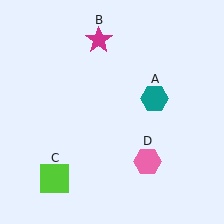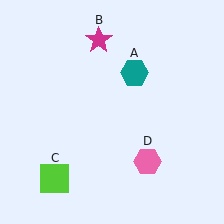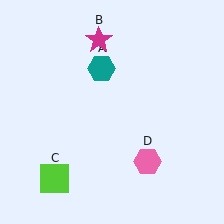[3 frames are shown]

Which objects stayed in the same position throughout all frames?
Magenta star (object B) and lime square (object C) and pink hexagon (object D) remained stationary.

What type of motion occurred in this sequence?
The teal hexagon (object A) rotated counterclockwise around the center of the scene.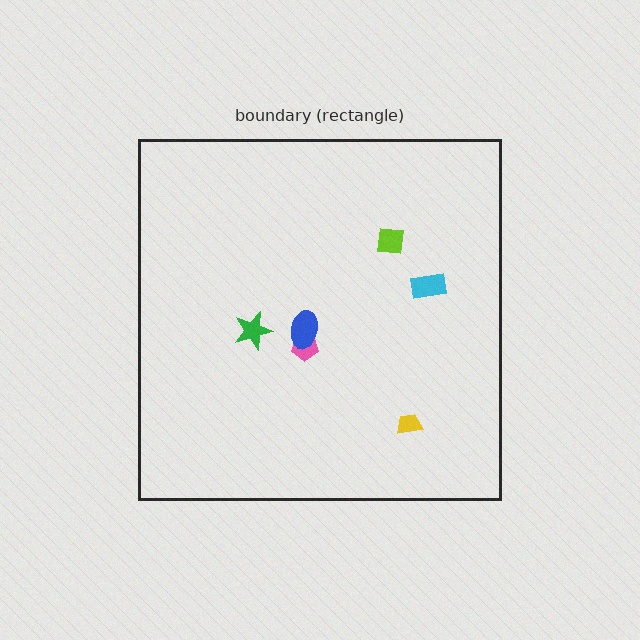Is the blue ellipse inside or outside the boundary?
Inside.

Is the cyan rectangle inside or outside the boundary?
Inside.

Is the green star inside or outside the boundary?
Inside.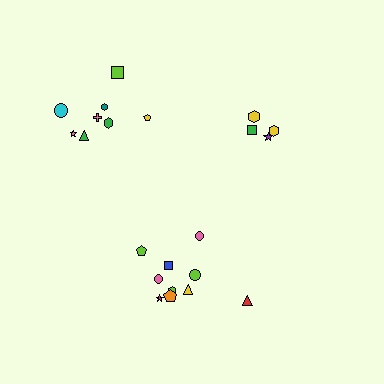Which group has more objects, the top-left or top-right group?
The top-left group.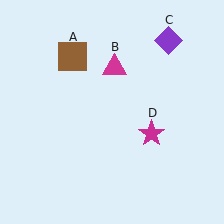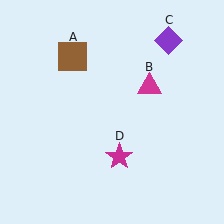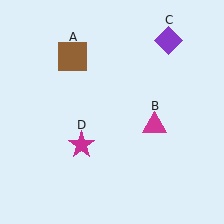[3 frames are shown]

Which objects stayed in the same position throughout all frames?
Brown square (object A) and purple diamond (object C) remained stationary.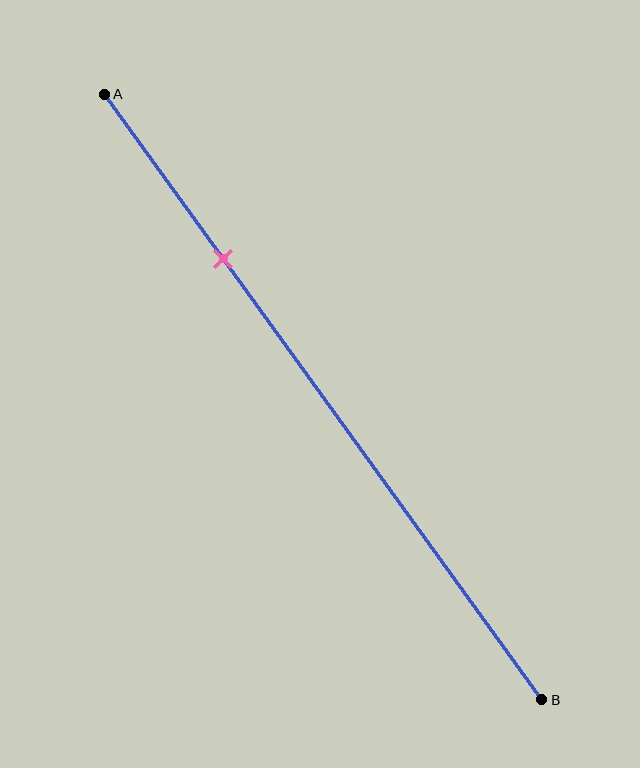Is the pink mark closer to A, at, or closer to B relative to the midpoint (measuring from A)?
The pink mark is closer to point A than the midpoint of segment AB.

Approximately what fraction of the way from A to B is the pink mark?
The pink mark is approximately 25% of the way from A to B.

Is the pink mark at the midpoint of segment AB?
No, the mark is at about 25% from A, not at the 50% midpoint.